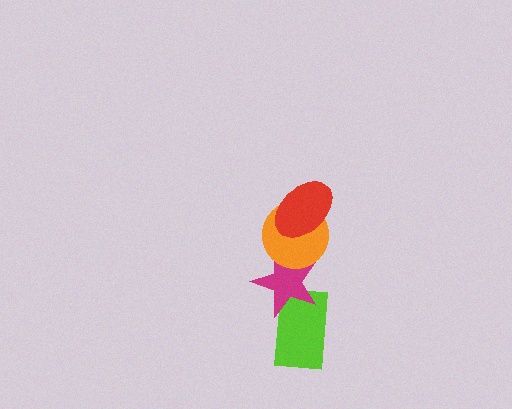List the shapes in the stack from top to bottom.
From top to bottom: the red ellipse, the orange circle, the magenta star, the lime rectangle.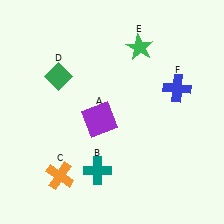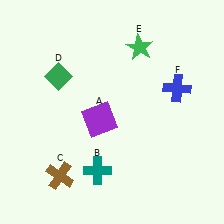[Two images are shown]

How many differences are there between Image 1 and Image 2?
There is 1 difference between the two images.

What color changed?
The cross (C) changed from orange in Image 1 to brown in Image 2.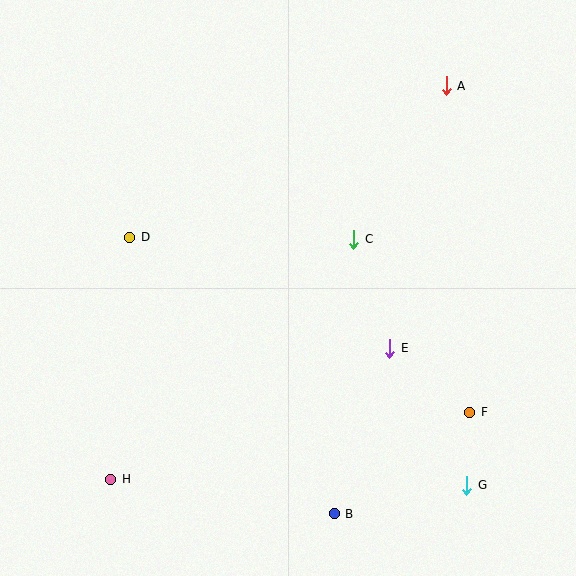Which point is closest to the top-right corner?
Point A is closest to the top-right corner.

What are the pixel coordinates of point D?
Point D is at (130, 237).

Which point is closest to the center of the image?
Point C at (353, 239) is closest to the center.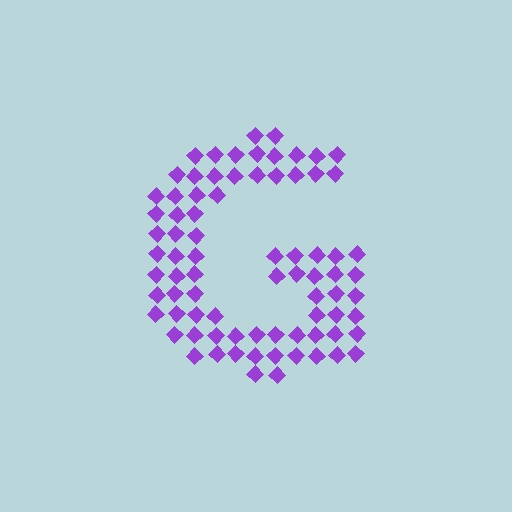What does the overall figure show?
The overall figure shows the letter G.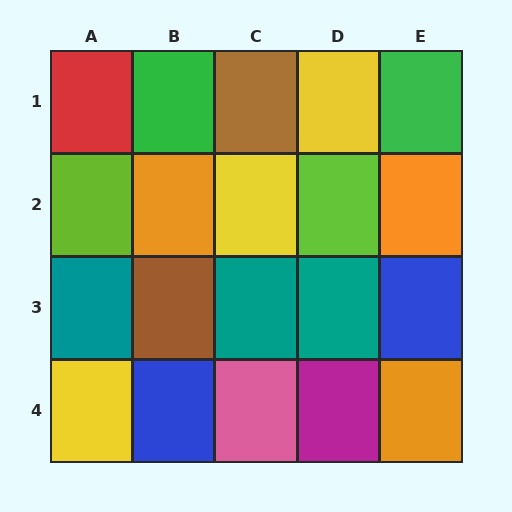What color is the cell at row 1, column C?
Brown.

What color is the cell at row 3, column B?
Brown.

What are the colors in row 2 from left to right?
Lime, orange, yellow, lime, orange.